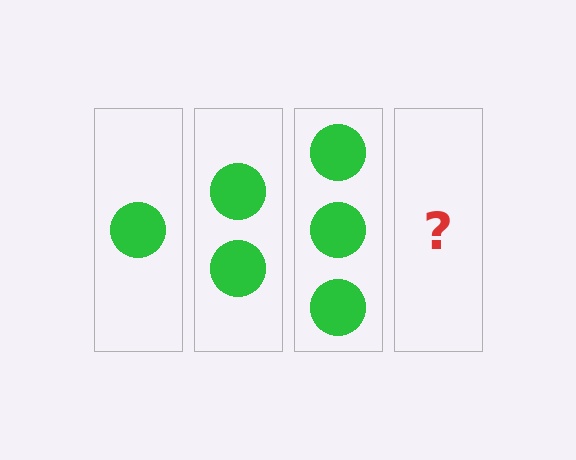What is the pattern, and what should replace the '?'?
The pattern is that each step adds one more circle. The '?' should be 4 circles.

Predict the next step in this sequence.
The next step is 4 circles.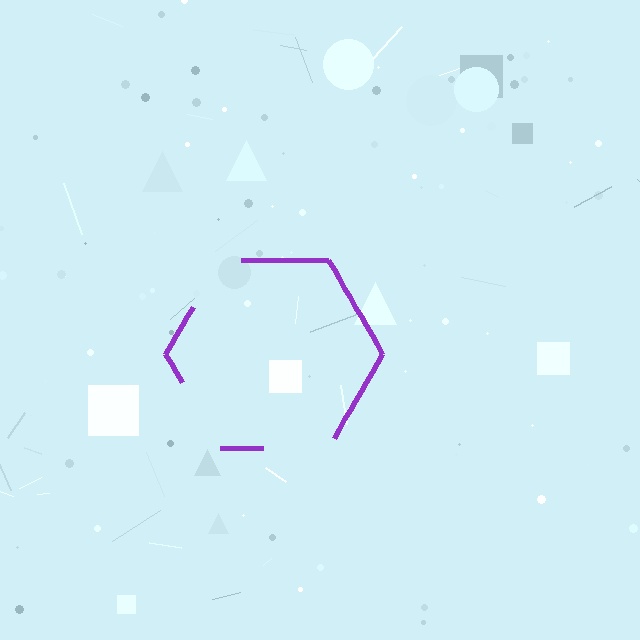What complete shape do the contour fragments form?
The contour fragments form a hexagon.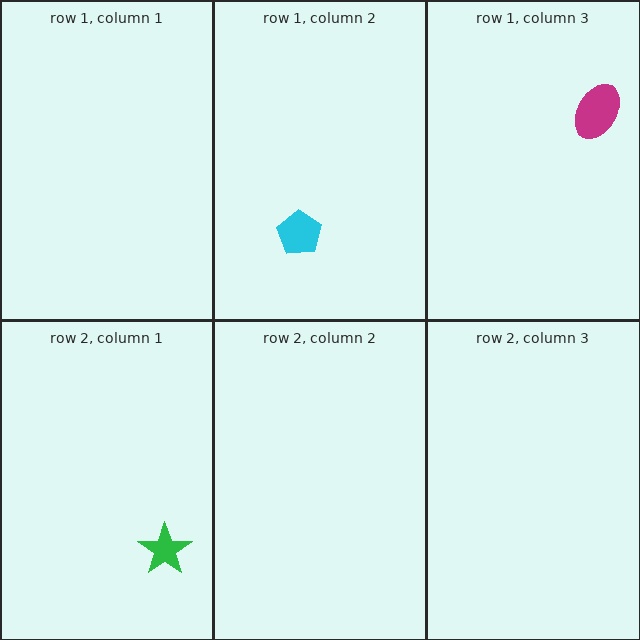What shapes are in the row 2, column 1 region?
The green star.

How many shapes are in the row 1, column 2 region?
1.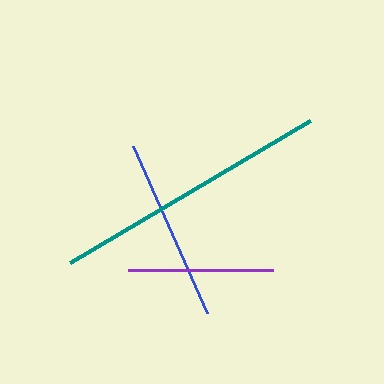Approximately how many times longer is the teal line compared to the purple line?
The teal line is approximately 1.9 times the length of the purple line.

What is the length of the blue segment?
The blue segment is approximately 182 pixels long.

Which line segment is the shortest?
The purple line is the shortest at approximately 145 pixels.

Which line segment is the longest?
The teal line is the longest at approximately 279 pixels.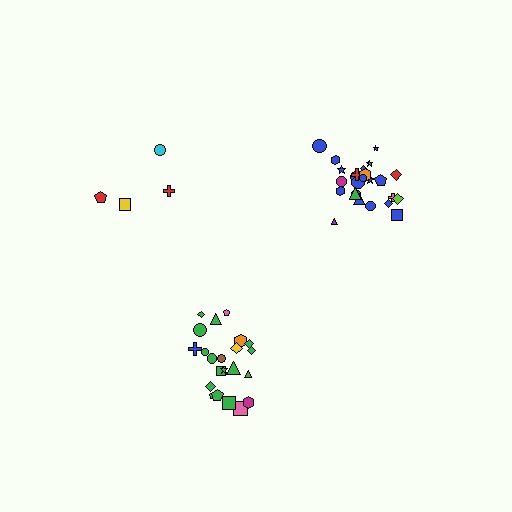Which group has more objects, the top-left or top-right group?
The top-right group.